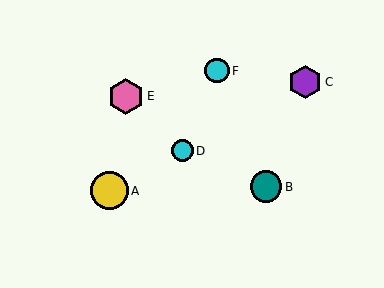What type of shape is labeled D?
Shape D is a cyan circle.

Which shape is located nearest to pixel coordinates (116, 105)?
The pink hexagon (labeled E) at (126, 96) is nearest to that location.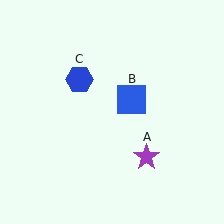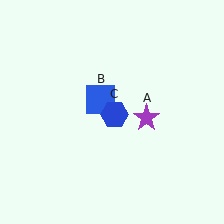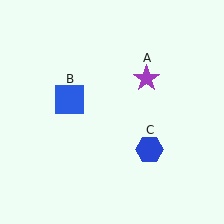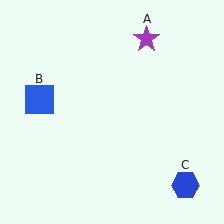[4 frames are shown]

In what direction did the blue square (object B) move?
The blue square (object B) moved left.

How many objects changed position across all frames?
3 objects changed position: purple star (object A), blue square (object B), blue hexagon (object C).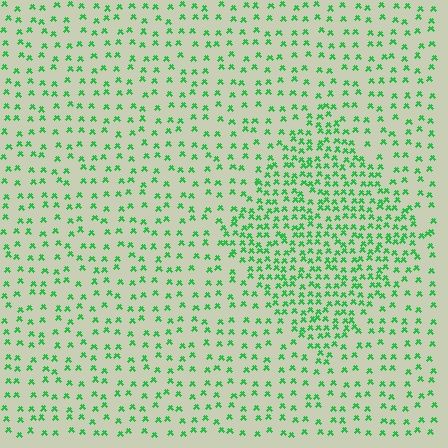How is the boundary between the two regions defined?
The boundary is defined by a change in element density (approximately 2.2x ratio). All elements are the same color, size, and shape.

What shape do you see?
I see a diamond.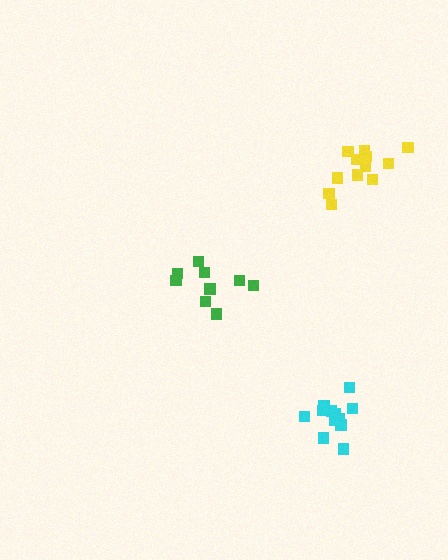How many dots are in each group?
Group 1: 12 dots, Group 2: 9 dots, Group 3: 12 dots (33 total).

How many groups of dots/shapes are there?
There are 3 groups.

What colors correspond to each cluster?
The clusters are colored: yellow, green, cyan.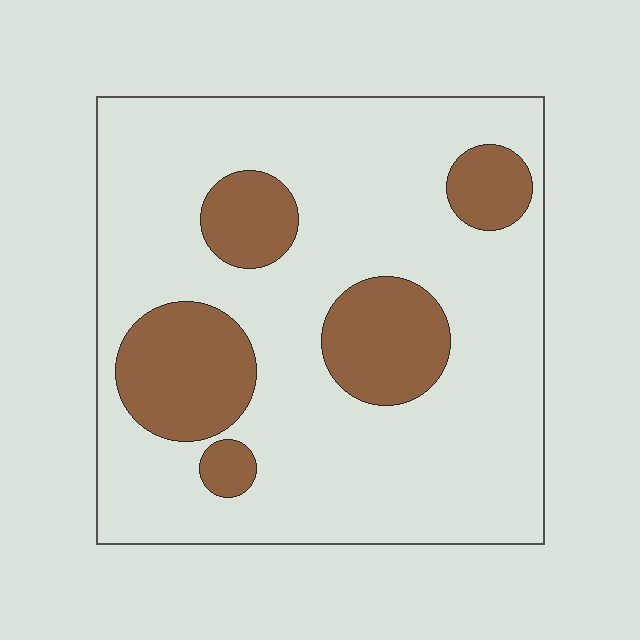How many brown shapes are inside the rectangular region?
5.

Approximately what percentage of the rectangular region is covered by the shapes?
Approximately 20%.